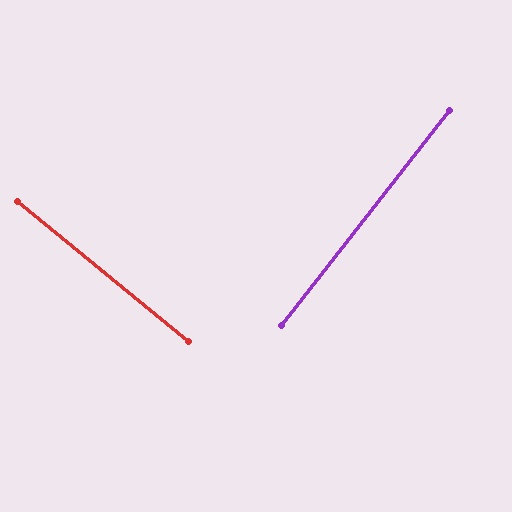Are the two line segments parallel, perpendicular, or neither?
Perpendicular — they meet at approximately 89°.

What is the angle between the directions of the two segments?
Approximately 89 degrees.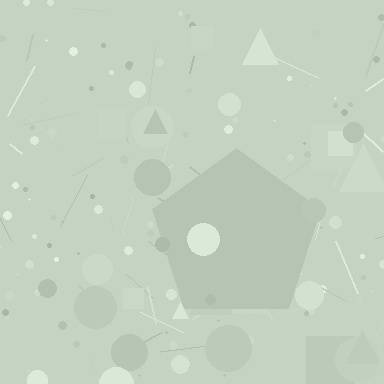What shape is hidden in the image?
A pentagon is hidden in the image.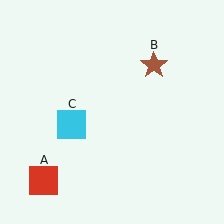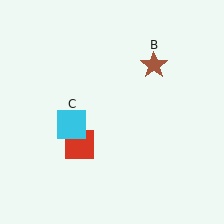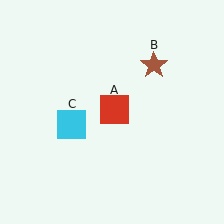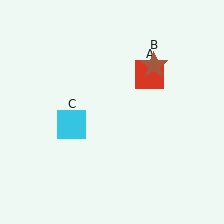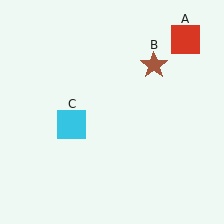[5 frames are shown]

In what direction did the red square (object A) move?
The red square (object A) moved up and to the right.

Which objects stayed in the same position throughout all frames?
Brown star (object B) and cyan square (object C) remained stationary.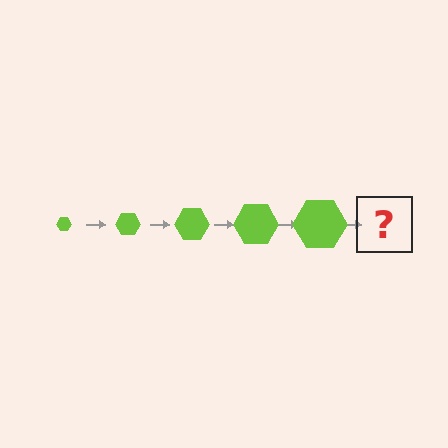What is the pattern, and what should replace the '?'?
The pattern is that the hexagon gets progressively larger each step. The '?' should be a lime hexagon, larger than the previous one.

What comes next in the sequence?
The next element should be a lime hexagon, larger than the previous one.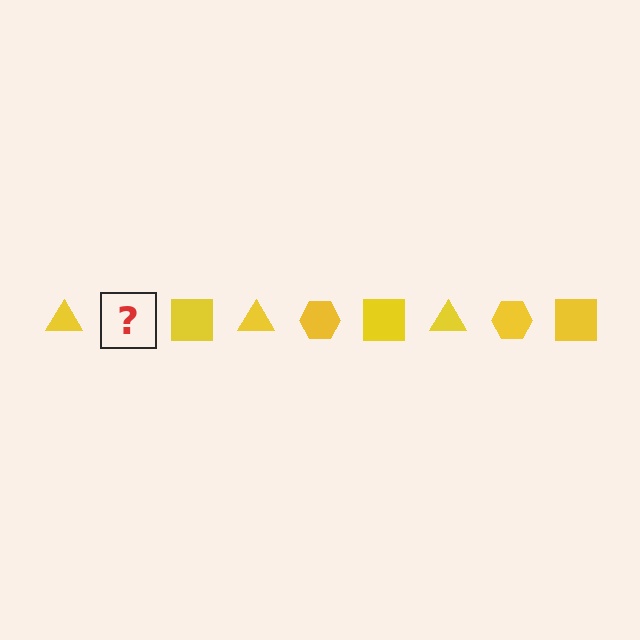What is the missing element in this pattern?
The missing element is a yellow hexagon.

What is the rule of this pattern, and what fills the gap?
The rule is that the pattern cycles through triangle, hexagon, square shapes in yellow. The gap should be filled with a yellow hexagon.